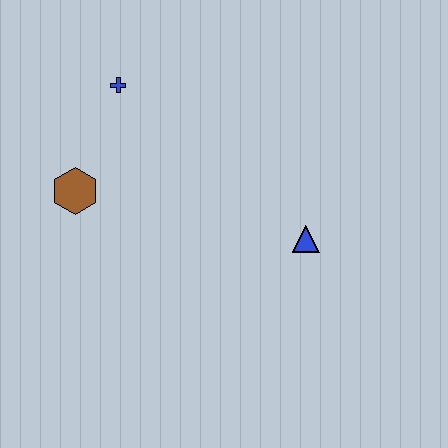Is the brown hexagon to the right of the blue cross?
No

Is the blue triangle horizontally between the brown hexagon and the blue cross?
No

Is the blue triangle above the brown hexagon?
No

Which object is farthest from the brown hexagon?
The blue triangle is farthest from the brown hexagon.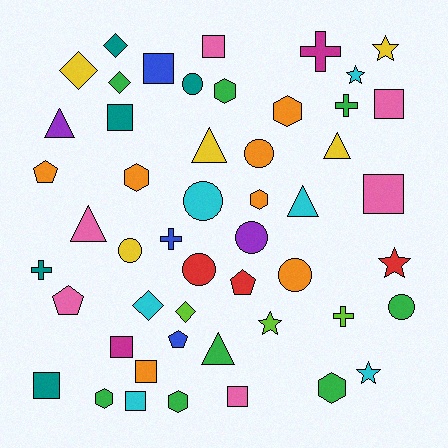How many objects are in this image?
There are 50 objects.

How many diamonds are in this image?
There are 5 diamonds.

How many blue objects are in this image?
There are 3 blue objects.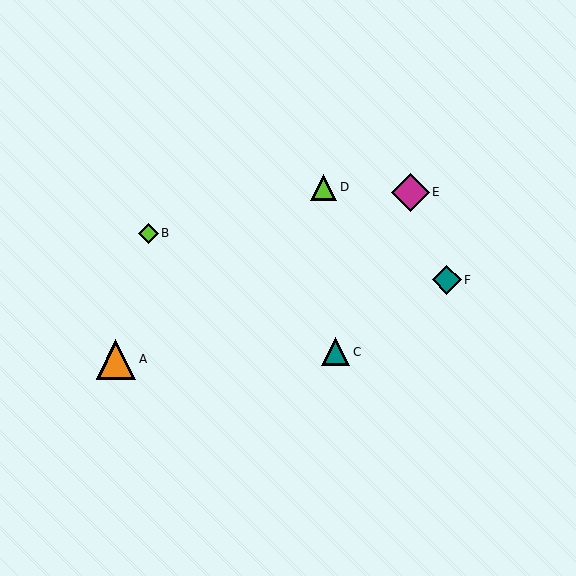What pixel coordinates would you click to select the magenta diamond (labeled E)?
Click at (411, 192) to select the magenta diamond E.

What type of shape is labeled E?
Shape E is a magenta diamond.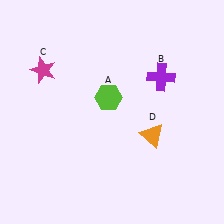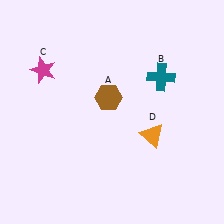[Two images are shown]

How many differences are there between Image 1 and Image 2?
There are 2 differences between the two images.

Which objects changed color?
A changed from lime to brown. B changed from purple to teal.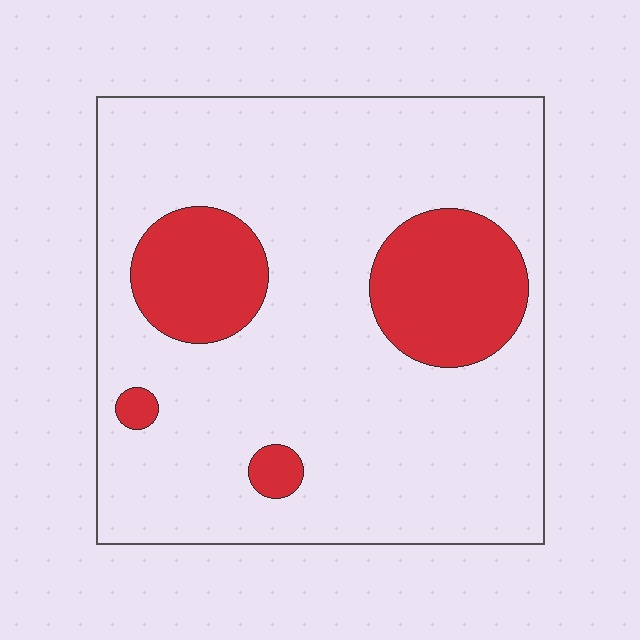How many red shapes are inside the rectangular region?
4.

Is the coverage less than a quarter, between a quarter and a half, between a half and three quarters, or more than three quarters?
Less than a quarter.